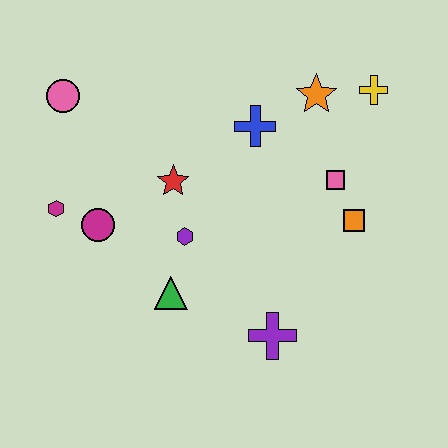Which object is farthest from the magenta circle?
The yellow cross is farthest from the magenta circle.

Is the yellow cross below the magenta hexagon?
No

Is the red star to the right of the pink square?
No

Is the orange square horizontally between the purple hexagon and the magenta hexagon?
No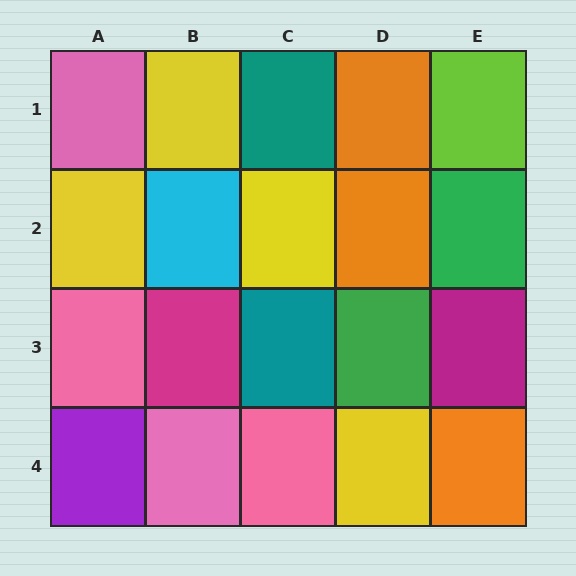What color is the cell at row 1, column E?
Lime.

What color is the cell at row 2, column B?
Cyan.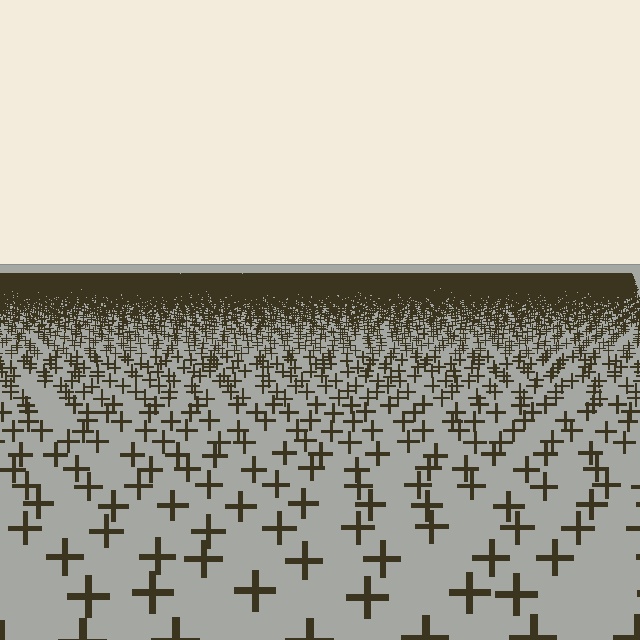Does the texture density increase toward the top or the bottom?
Density increases toward the top.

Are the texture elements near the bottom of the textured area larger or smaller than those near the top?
Larger. Near the bottom, elements are closer to the viewer and appear at a bigger on-screen size.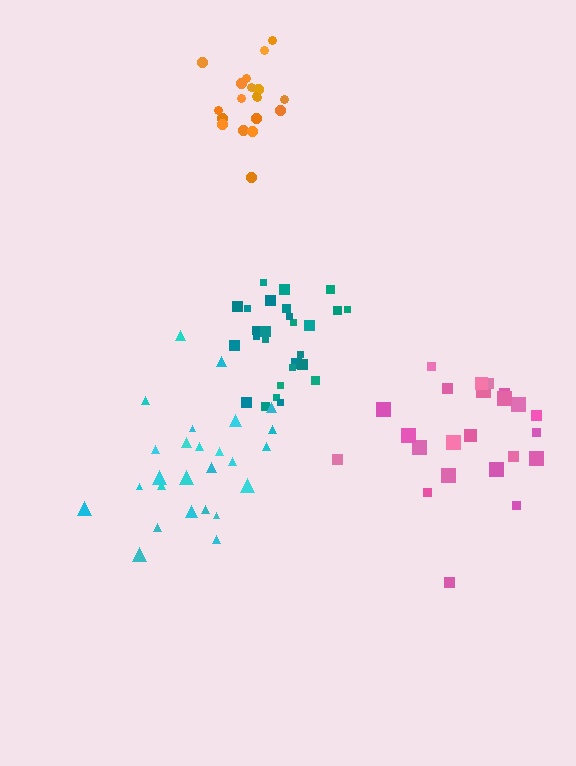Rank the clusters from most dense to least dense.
teal, orange, cyan, pink.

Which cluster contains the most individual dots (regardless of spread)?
Teal (27).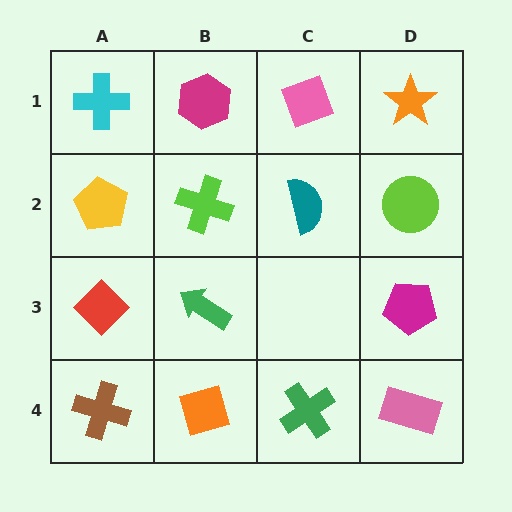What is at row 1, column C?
A pink diamond.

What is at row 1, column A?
A cyan cross.